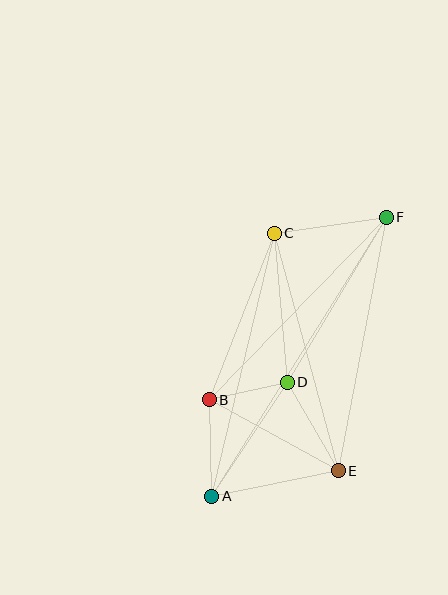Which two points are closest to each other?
Points B and D are closest to each other.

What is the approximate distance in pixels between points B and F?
The distance between B and F is approximately 254 pixels.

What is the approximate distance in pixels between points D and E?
The distance between D and E is approximately 102 pixels.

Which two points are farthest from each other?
Points A and F are farthest from each other.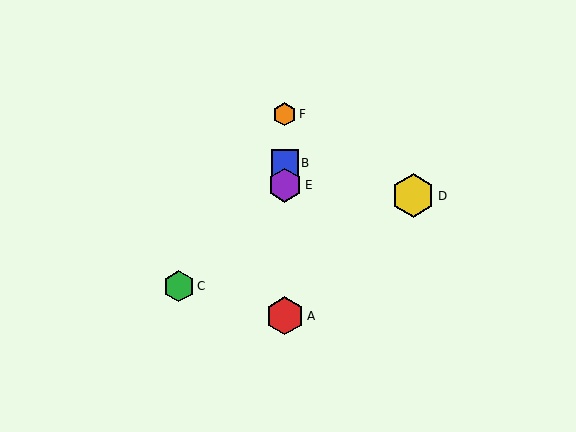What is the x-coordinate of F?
Object F is at x≈285.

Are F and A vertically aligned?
Yes, both are at x≈285.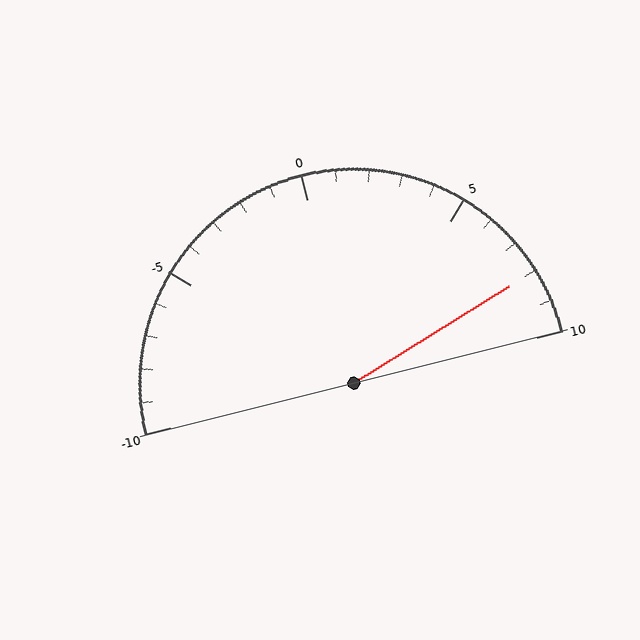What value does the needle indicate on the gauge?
The needle indicates approximately 8.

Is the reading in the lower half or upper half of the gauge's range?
The reading is in the upper half of the range (-10 to 10).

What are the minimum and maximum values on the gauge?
The gauge ranges from -10 to 10.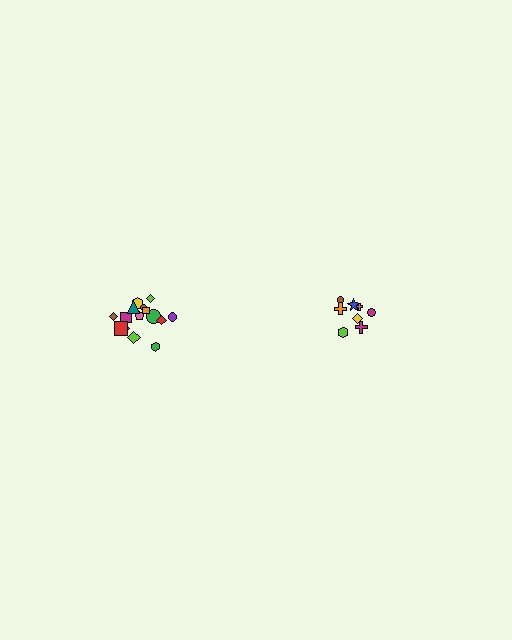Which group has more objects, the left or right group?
The left group.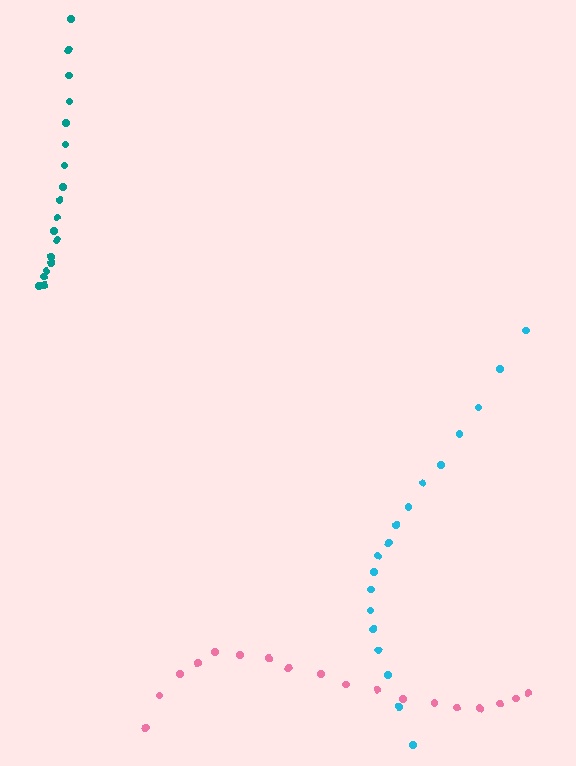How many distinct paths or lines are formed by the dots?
There are 3 distinct paths.